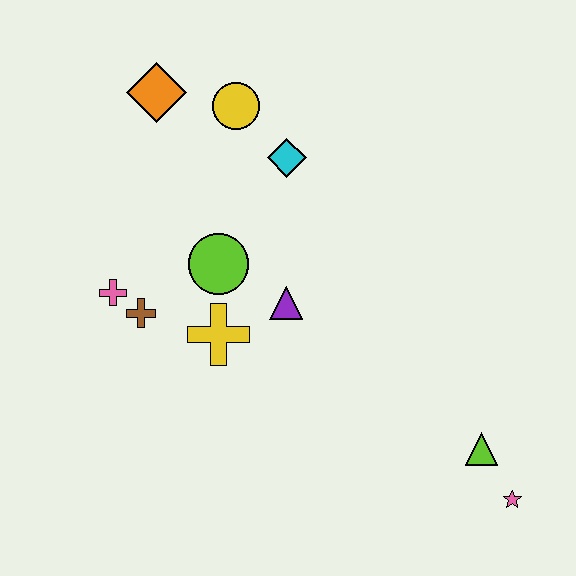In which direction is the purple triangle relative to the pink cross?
The purple triangle is to the right of the pink cross.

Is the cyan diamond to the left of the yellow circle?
No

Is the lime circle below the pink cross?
No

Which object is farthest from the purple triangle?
The pink star is farthest from the purple triangle.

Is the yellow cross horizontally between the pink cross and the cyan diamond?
Yes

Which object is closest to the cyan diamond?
The yellow circle is closest to the cyan diamond.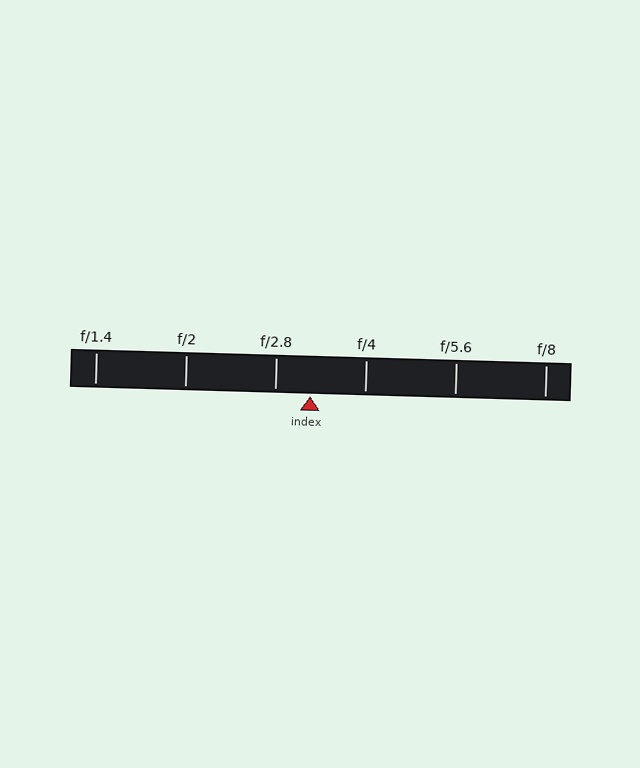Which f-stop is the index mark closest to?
The index mark is closest to f/2.8.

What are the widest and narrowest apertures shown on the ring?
The widest aperture shown is f/1.4 and the narrowest is f/8.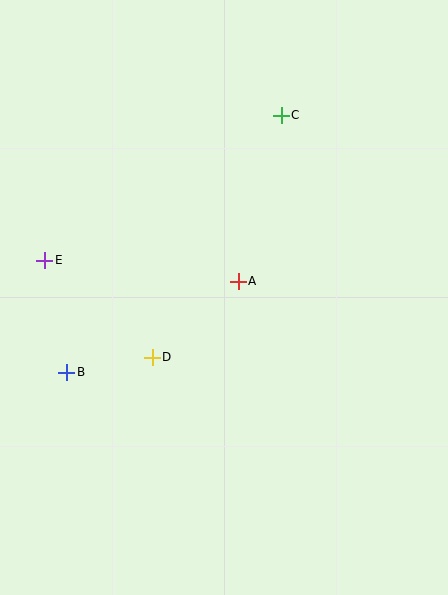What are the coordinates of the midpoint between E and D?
The midpoint between E and D is at (99, 309).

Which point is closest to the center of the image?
Point A at (238, 281) is closest to the center.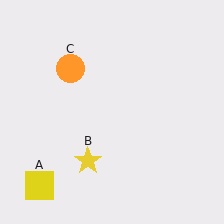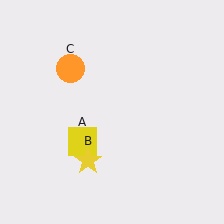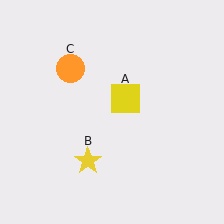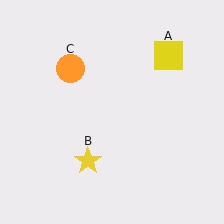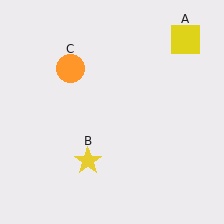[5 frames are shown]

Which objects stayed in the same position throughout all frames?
Yellow star (object B) and orange circle (object C) remained stationary.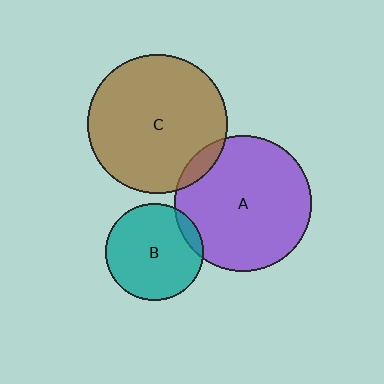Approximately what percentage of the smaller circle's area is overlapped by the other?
Approximately 5%.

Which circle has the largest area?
Circle C (brown).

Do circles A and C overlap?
Yes.